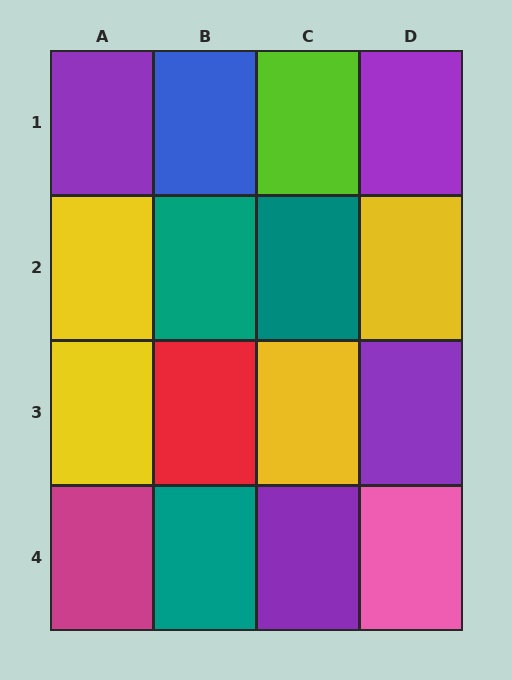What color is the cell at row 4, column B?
Teal.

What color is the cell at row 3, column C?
Yellow.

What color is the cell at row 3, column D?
Purple.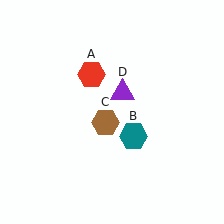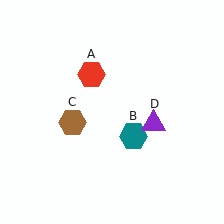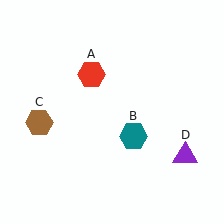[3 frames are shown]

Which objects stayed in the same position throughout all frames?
Red hexagon (object A) and teal hexagon (object B) remained stationary.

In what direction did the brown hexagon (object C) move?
The brown hexagon (object C) moved left.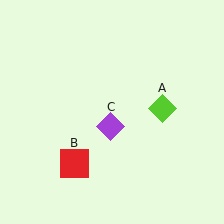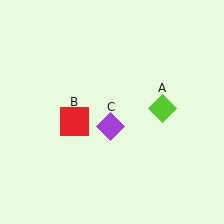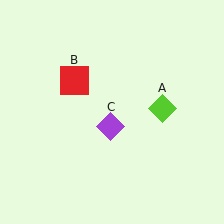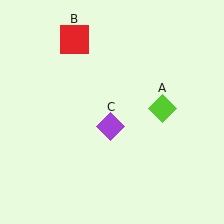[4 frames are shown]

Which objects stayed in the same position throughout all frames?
Lime diamond (object A) and purple diamond (object C) remained stationary.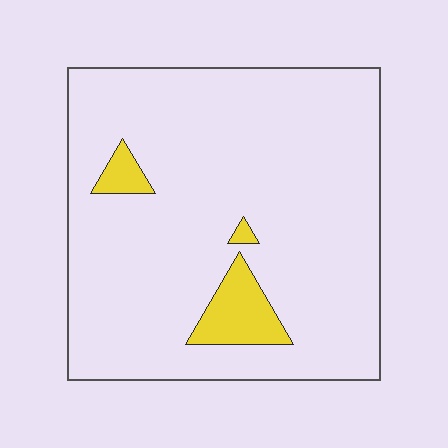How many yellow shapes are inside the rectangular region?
3.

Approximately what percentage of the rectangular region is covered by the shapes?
Approximately 10%.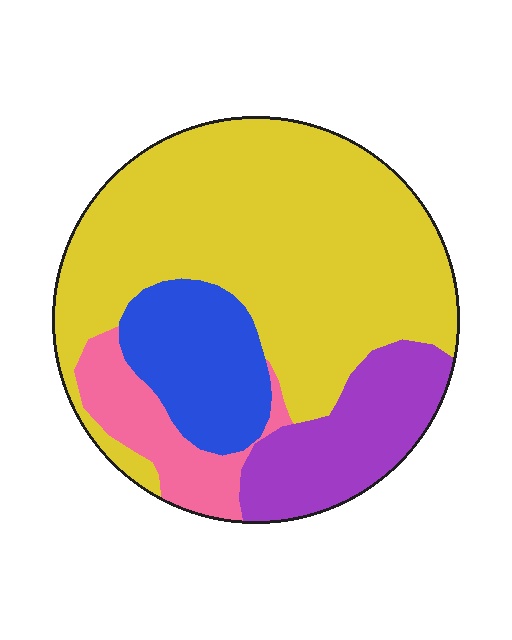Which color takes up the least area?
Pink, at roughly 10%.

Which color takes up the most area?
Yellow, at roughly 60%.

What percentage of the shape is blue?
Blue takes up less than a quarter of the shape.